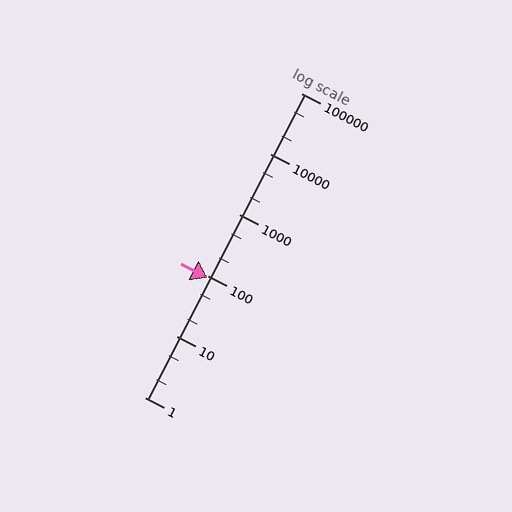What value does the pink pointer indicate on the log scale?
The pointer indicates approximately 94.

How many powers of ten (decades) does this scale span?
The scale spans 5 decades, from 1 to 100000.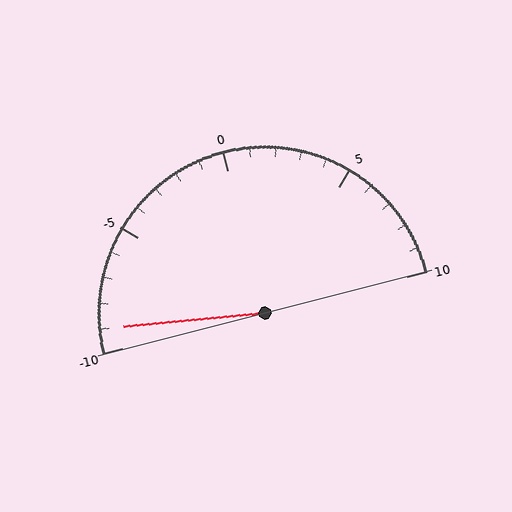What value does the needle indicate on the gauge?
The needle indicates approximately -9.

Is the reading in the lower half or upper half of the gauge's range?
The reading is in the lower half of the range (-10 to 10).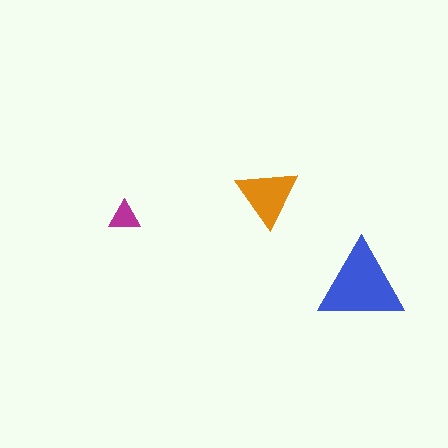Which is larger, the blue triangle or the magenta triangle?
The blue one.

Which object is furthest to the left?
The magenta triangle is leftmost.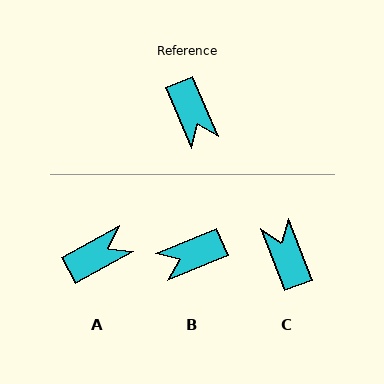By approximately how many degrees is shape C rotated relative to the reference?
Approximately 177 degrees counter-clockwise.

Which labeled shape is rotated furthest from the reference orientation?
C, about 177 degrees away.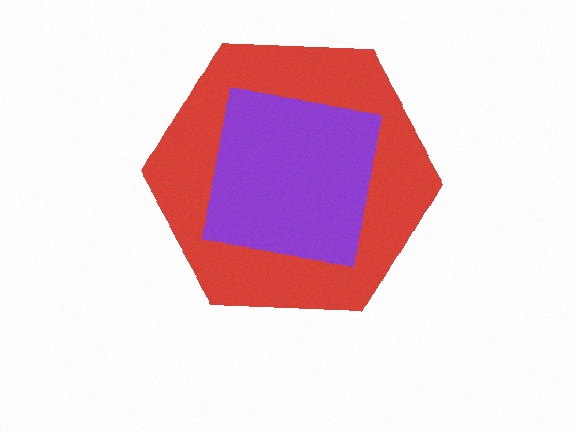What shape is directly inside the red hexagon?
The purple square.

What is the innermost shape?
The purple square.